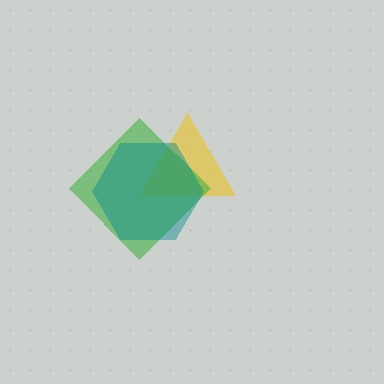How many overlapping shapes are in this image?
There are 3 overlapping shapes in the image.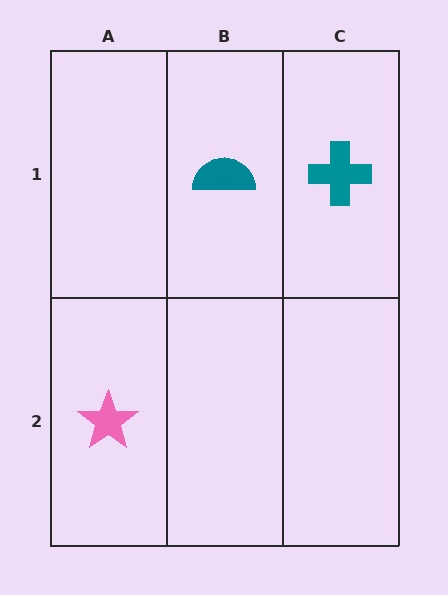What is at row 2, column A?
A pink star.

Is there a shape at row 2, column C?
No, that cell is empty.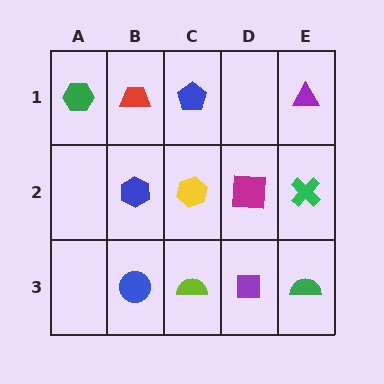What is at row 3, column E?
A green semicircle.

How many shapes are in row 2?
4 shapes.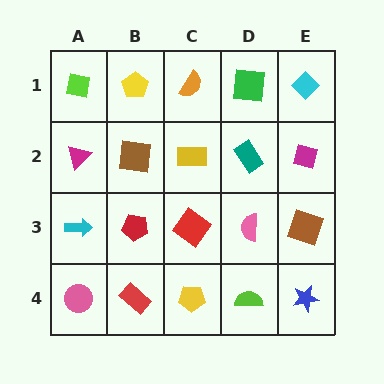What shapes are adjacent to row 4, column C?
A red diamond (row 3, column C), a red rectangle (row 4, column B), a lime semicircle (row 4, column D).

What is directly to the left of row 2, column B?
A magenta triangle.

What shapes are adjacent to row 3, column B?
A brown square (row 2, column B), a red rectangle (row 4, column B), a cyan arrow (row 3, column A), a red diamond (row 3, column C).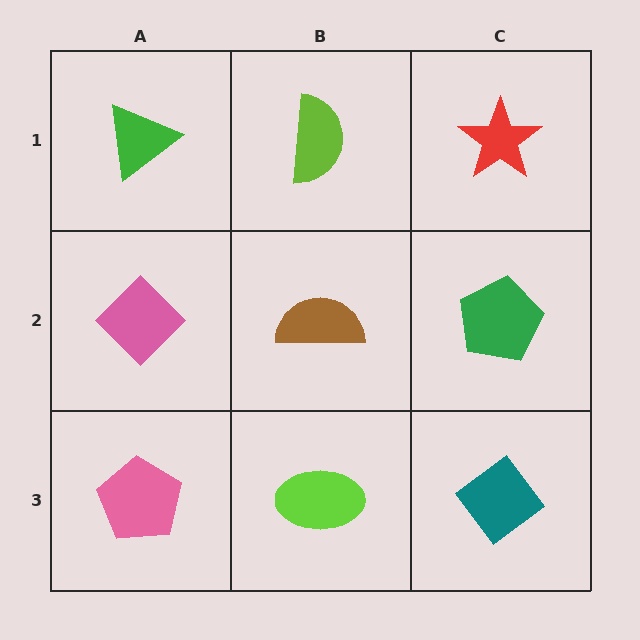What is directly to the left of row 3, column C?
A lime ellipse.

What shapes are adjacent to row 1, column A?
A pink diamond (row 2, column A), a lime semicircle (row 1, column B).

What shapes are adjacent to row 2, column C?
A red star (row 1, column C), a teal diamond (row 3, column C), a brown semicircle (row 2, column B).